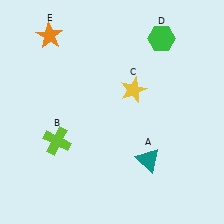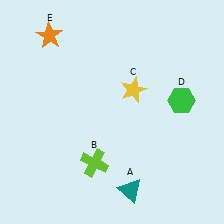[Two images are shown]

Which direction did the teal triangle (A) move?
The teal triangle (A) moved down.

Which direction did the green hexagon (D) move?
The green hexagon (D) moved down.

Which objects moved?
The objects that moved are: the teal triangle (A), the lime cross (B), the green hexagon (D).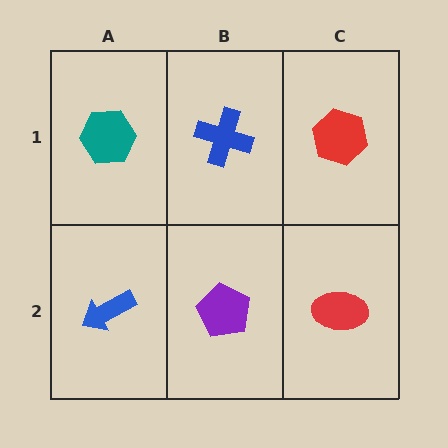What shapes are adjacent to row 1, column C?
A red ellipse (row 2, column C), a blue cross (row 1, column B).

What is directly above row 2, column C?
A red hexagon.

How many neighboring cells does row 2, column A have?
2.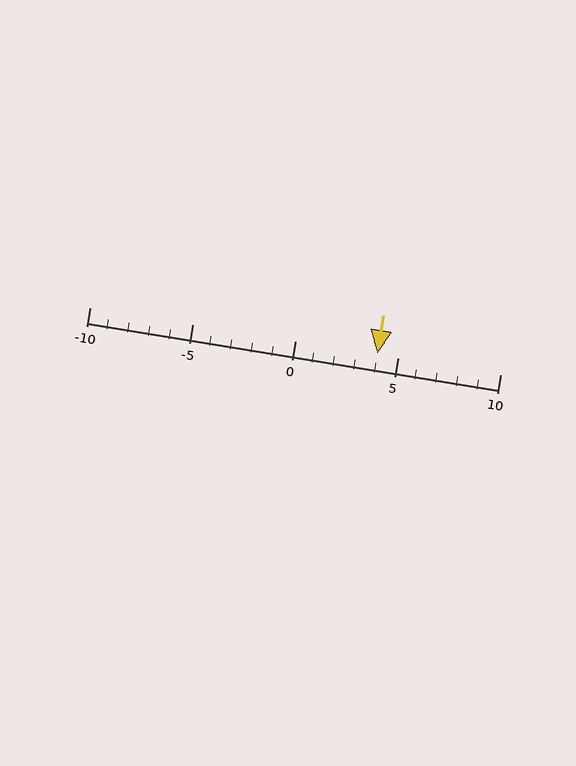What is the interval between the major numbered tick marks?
The major tick marks are spaced 5 units apart.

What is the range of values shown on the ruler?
The ruler shows values from -10 to 10.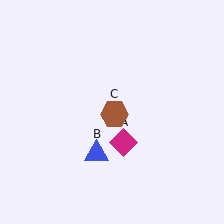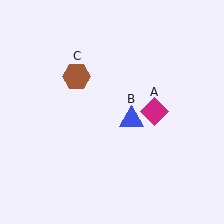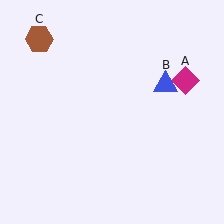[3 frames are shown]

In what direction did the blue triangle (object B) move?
The blue triangle (object B) moved up and to the right.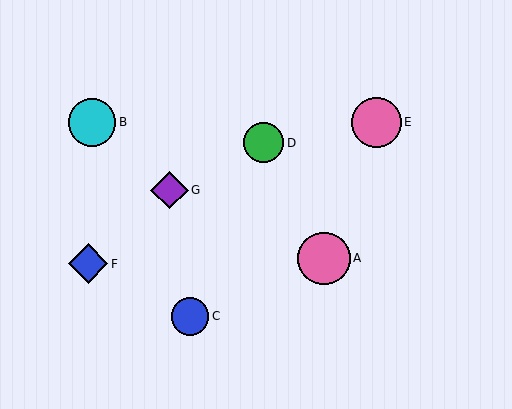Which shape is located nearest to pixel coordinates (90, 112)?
The cyan circle (labeled B) at (92, 122) is nearest to that location.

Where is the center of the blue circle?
The center of the blue circle is at (190, 316).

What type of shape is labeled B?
Shape B is a cyan circle.